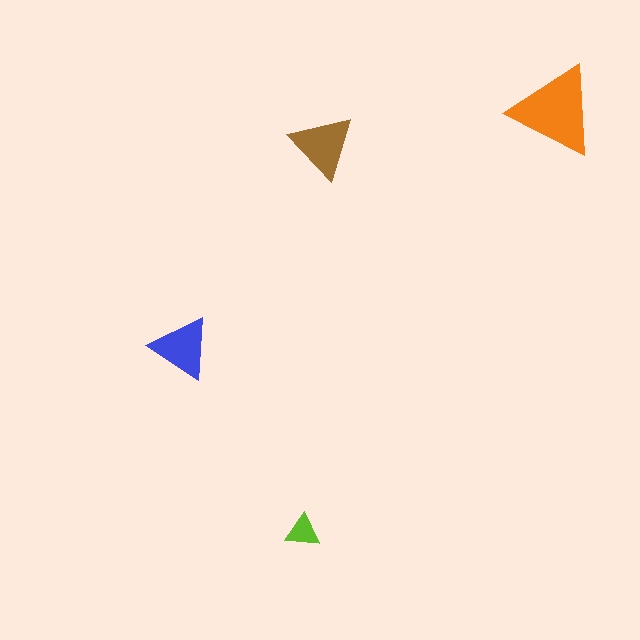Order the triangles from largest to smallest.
the orange one, the brown one, the blue one, the lime one.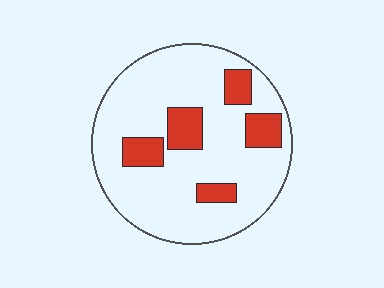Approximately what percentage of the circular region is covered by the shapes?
Approximately 20%.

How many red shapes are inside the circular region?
5.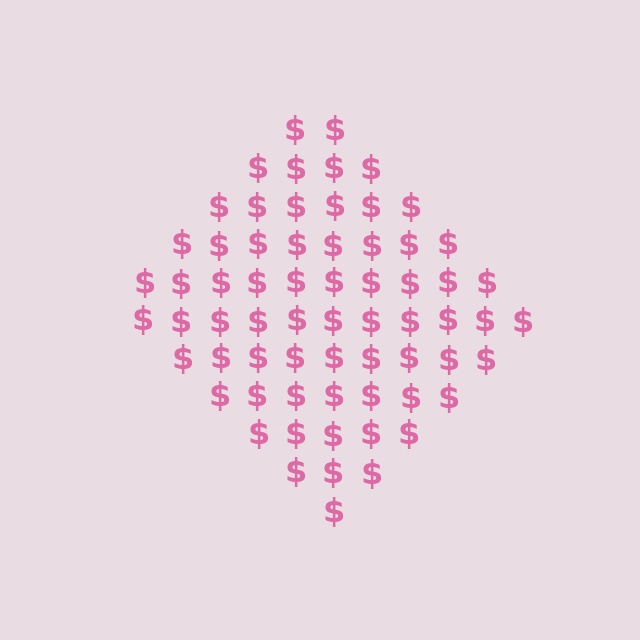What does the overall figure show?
The overall figure shows a diamond.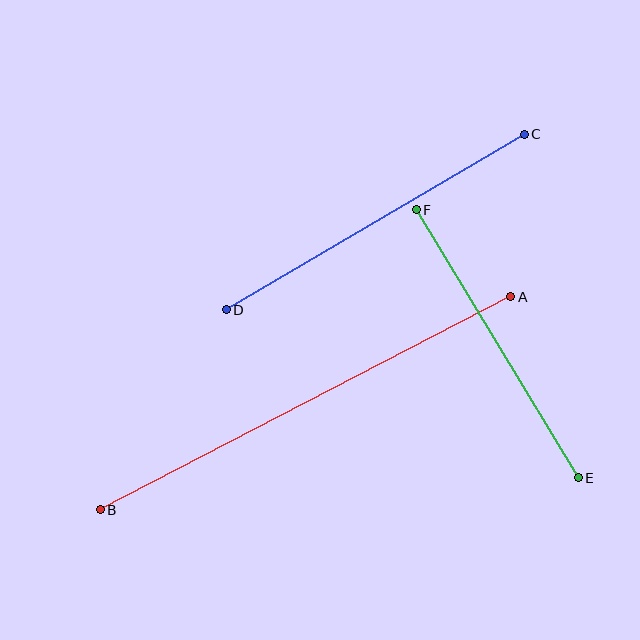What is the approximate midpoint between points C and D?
The midpoint is at approximately (375, 222) pixels.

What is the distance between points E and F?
The distance is approximately 313 pixels.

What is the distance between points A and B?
The distance is approximately 462 pixels.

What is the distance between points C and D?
The distance is approximately 346 pixels.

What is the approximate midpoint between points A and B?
The midpoint is at approximately (306, 403) pixels.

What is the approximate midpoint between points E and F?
The midpoint is at approximately (497, 344) pixels.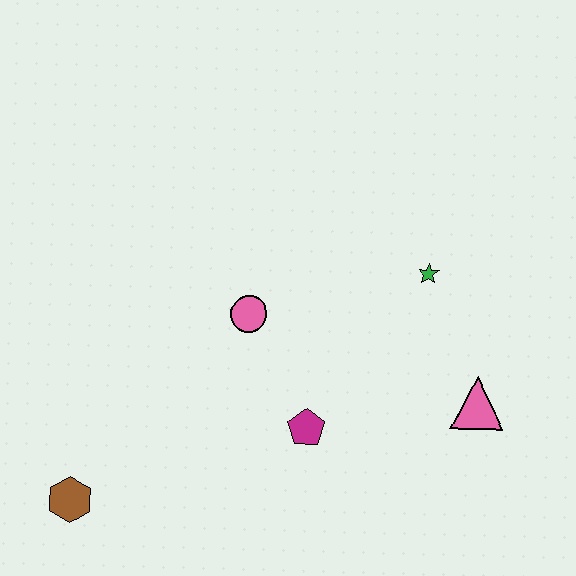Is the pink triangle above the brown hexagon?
Yes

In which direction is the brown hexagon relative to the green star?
The brown hexagon is to the left of the green star.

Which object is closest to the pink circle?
The magenta pentagon is closest to the pink circle.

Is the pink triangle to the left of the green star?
No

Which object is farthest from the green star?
The brown hexagon is farthest from the green star.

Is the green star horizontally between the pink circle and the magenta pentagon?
No